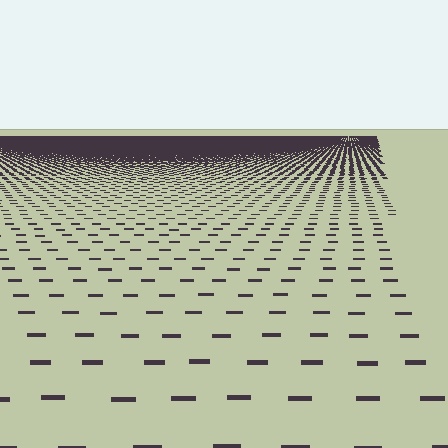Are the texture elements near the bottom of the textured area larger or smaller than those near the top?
Larger. Near the bottom, elements are closer to the viewer and appear at a bigger on-screen size.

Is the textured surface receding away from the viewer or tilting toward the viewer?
The surface is receding away from the viewer. Texture elements get smaller and denser toward the top.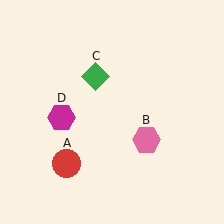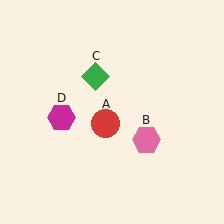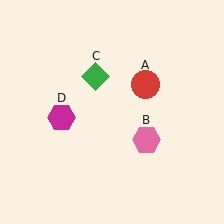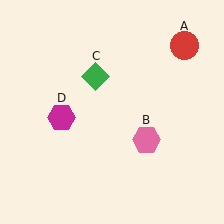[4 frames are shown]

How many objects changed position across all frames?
1 object changed position: red circle (object A).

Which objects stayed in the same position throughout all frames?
Pink hexagon (object B) and green diamond (object C) and magenta hexagon (object D) remained stationary.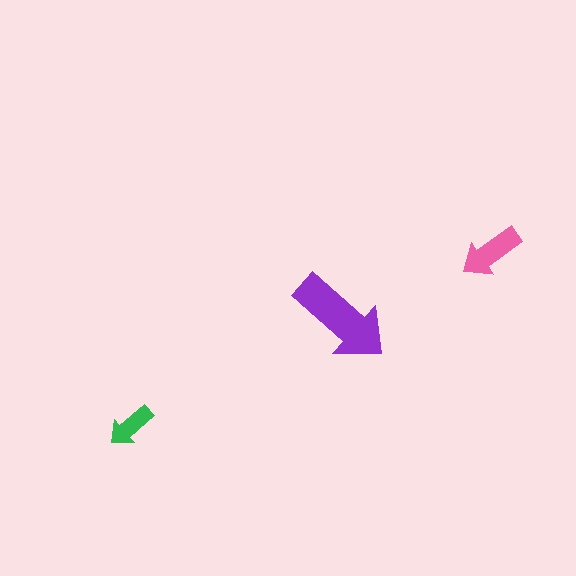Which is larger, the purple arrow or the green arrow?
The purple one.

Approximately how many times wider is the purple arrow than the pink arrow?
About 1.5 times wider.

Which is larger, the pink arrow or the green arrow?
The pink one.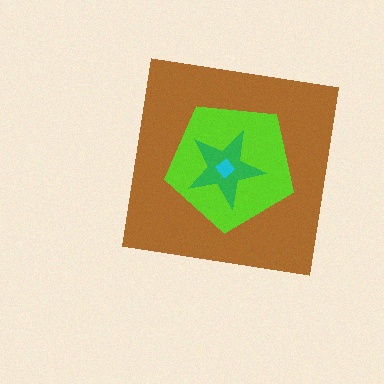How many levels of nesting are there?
4.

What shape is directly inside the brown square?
The lime pentagon.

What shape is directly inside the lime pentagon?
The green star.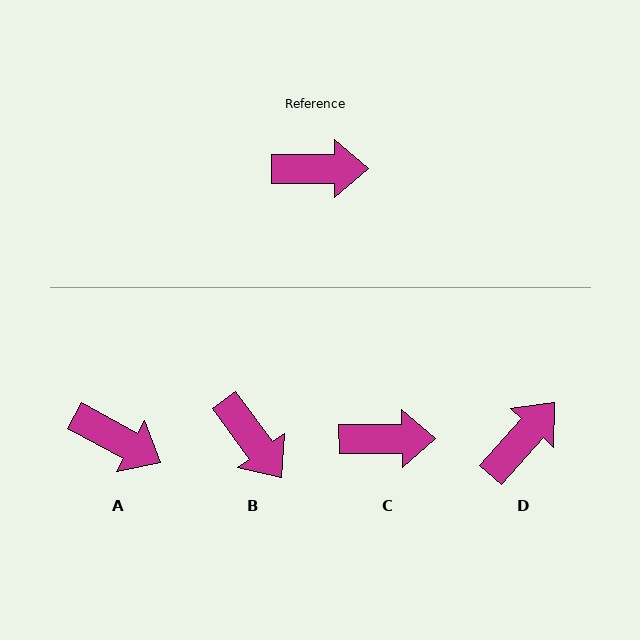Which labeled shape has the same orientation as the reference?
C.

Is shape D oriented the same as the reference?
No, it is off by about 48 degrees.